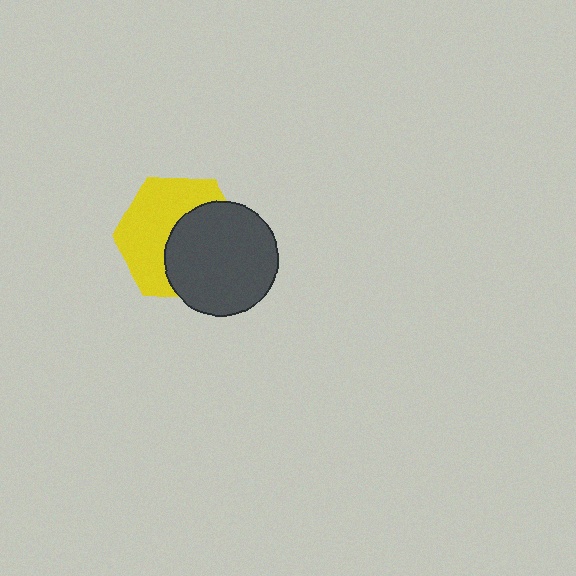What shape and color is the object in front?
The object in front is a dark gray circle.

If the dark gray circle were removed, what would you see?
You would see the complete yellow hexagon.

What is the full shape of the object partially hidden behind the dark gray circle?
The partially hidden object is a yellow hexagon.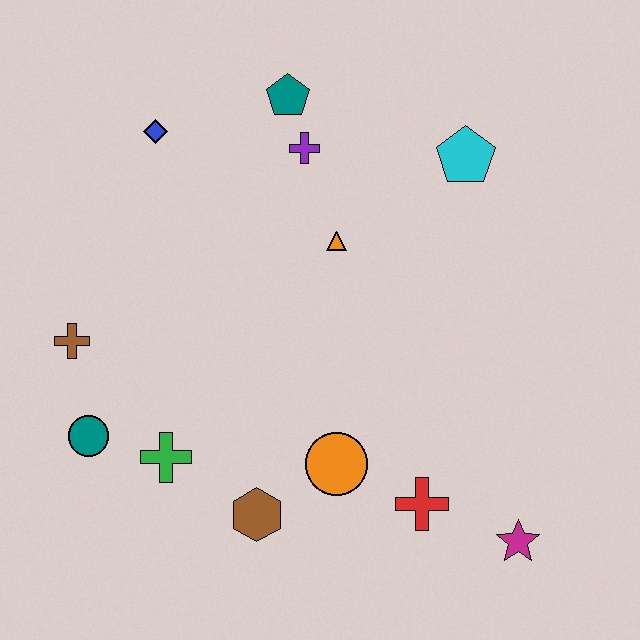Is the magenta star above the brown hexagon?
No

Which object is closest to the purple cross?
The teal pentagon is closest to the purple cross.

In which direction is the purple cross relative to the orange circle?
The purple cross is above the orange circle.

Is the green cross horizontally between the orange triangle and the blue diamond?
Yes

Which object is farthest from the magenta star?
The blue diamond is farthest from the magenta star.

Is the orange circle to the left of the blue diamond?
No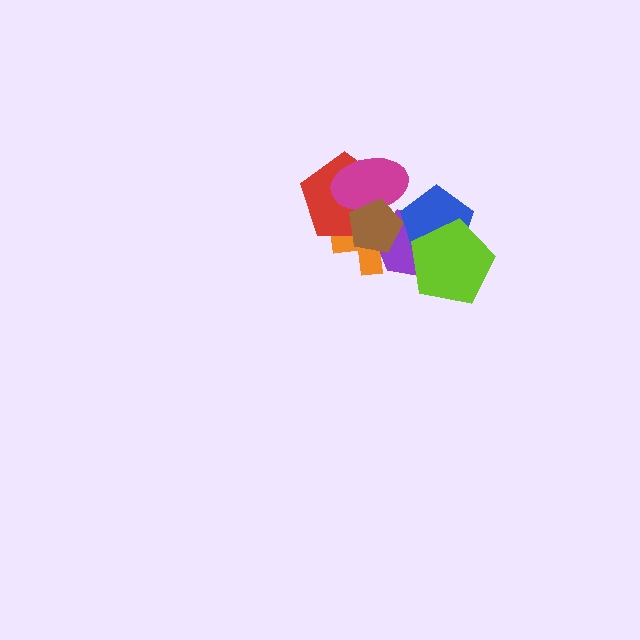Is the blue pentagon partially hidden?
Yes, it is partially covered by another shape.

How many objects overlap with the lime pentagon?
2 objects overlap with the lime pentagon.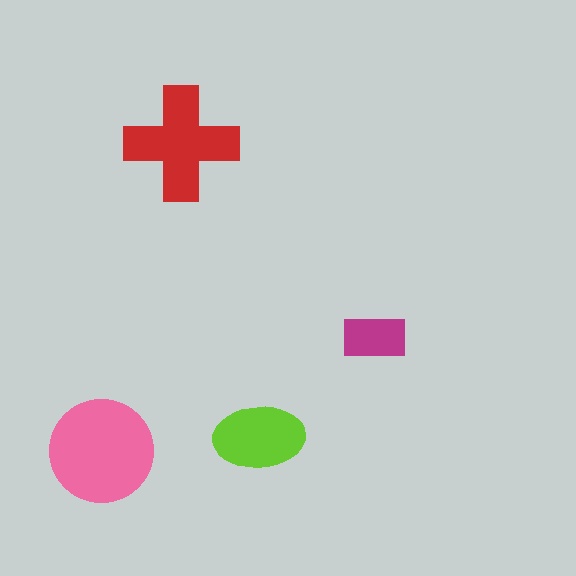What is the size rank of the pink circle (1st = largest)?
1st.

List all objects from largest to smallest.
The pink circle, the red cross, the lime ellipse, the magenta rectangle.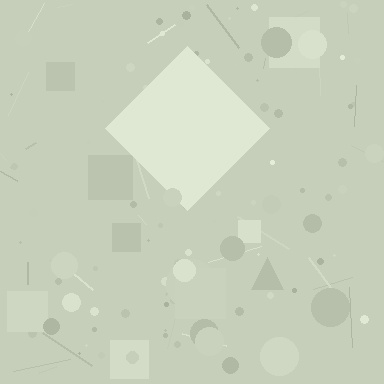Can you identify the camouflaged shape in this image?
The camouflaged shape is a diamond.